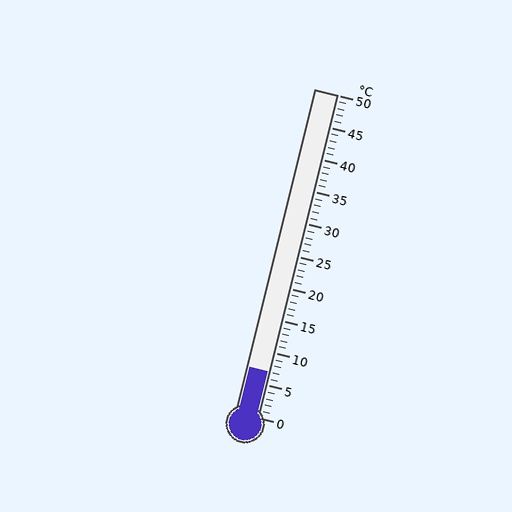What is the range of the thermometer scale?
The thermometer scale ranges from 0°C to 50°C.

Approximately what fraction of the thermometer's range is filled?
The thermometer is filled to approximately 15% of its range.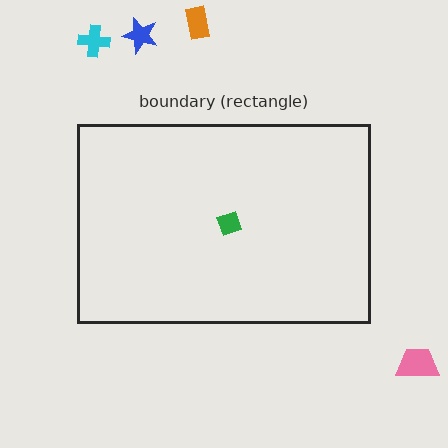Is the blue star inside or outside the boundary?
Outside.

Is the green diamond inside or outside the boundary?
Inside.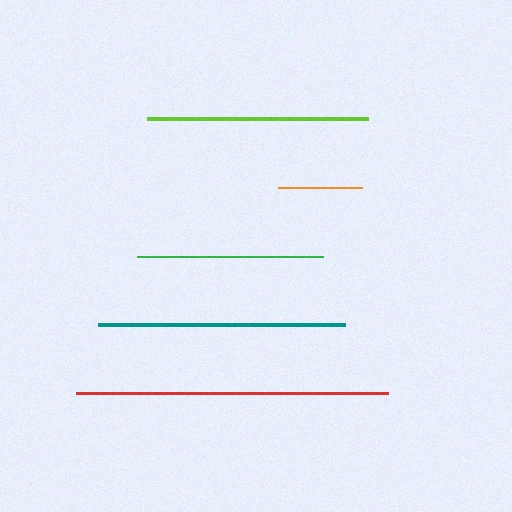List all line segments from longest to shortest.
From longest to shortest: red, teal, lime, green, orange.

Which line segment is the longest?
The red line is the longest at approximately 312 pixels.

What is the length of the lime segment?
The lime segment is approximately 222 pixels long.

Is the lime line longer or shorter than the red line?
The red line is longer than the lime line.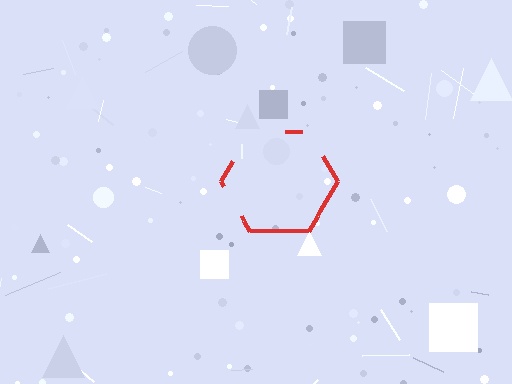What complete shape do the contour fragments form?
The contour fragments form a hexagon.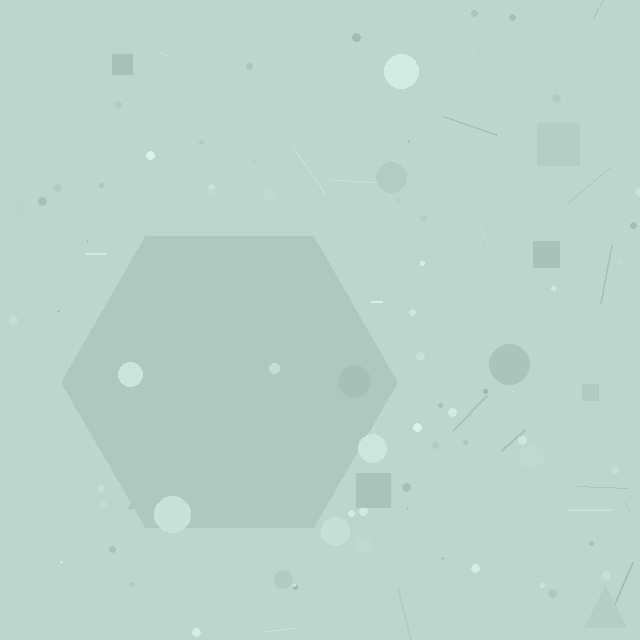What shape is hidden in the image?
A hexagon is hidden in the image.